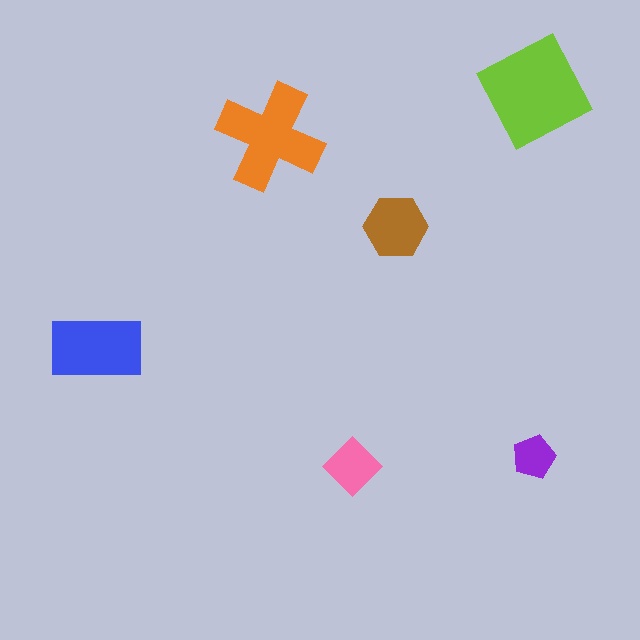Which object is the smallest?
The purple pentagon.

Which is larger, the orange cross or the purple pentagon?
The orange cross.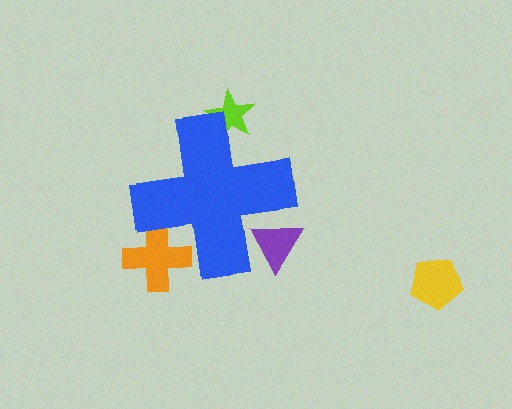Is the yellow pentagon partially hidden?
No, the yellow pentagon is fully visible.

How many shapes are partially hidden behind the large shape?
3 shapes are partially hidden.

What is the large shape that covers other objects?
A blue cross.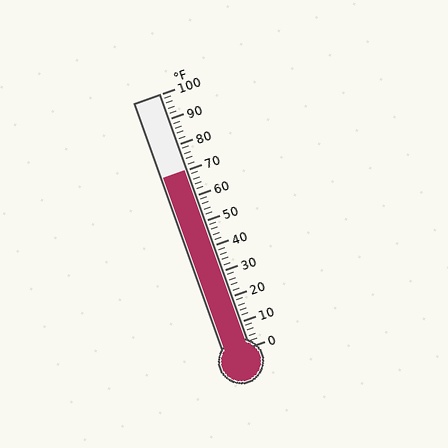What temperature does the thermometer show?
The thermometer shows approximately 70°F.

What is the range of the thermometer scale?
The thermometer scale ranges from 0°F to 100°F.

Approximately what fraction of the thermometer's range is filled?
The thermometer is filled to approximately 70% of its range.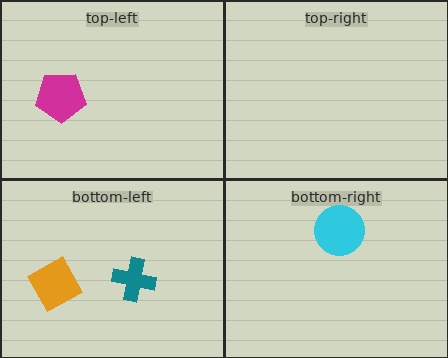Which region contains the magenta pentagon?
The top-left region.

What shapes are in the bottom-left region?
The teal cross, the orange square.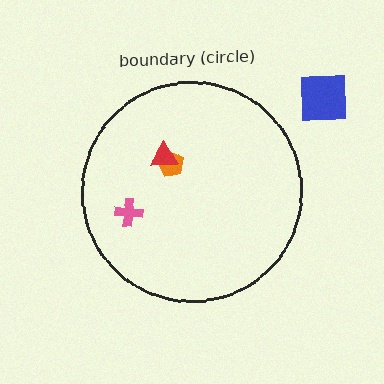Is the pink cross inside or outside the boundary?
Inside.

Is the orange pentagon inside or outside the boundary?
Inside.